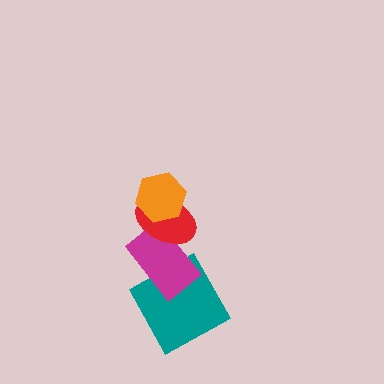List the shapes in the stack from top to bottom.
From top to bottom: the orange hexagon, the red ellipse, the magenta rectangle, the teal square.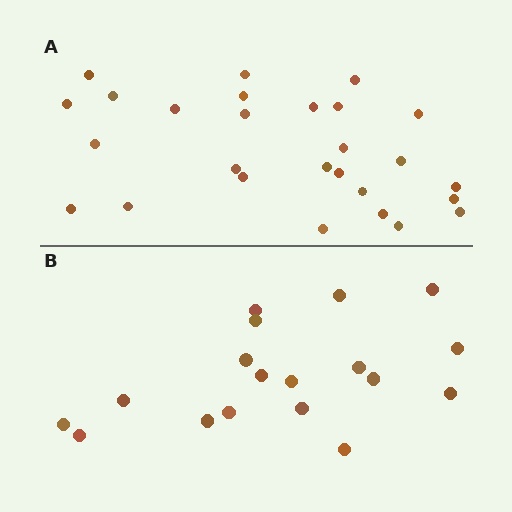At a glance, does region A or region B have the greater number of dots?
Region A (the top region) has more dots.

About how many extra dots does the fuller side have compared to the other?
Region A has roughly 8 or so more dots than region B.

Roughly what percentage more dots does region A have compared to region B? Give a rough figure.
About 50% more.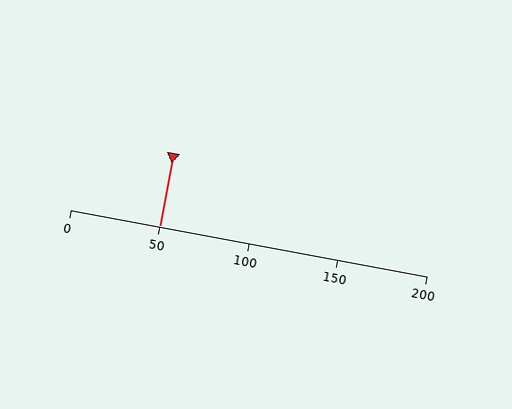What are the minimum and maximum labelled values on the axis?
The axis runs from 0 to 200.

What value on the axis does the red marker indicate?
The marker indicates approximately 50.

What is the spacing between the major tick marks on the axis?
The major ticks are spaced 50 apart.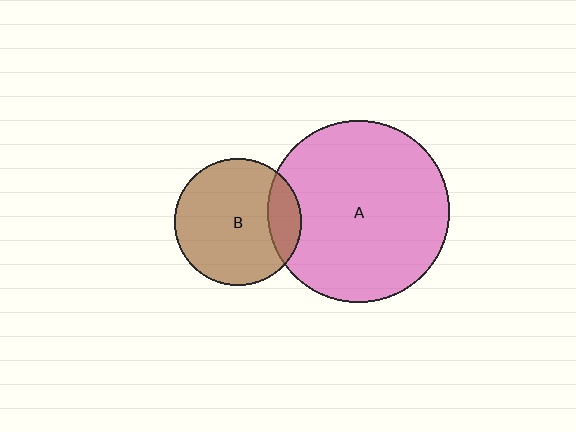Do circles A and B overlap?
Yes.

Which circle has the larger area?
Circle A (pink).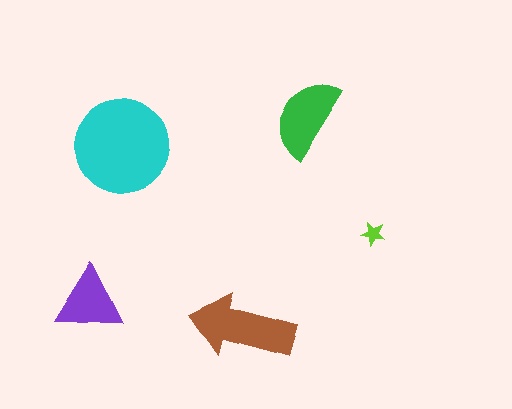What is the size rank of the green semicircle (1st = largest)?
3rd.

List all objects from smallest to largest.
The lime star, the purple triangle, the green semicircle, the brown arrow, the cyan circle.